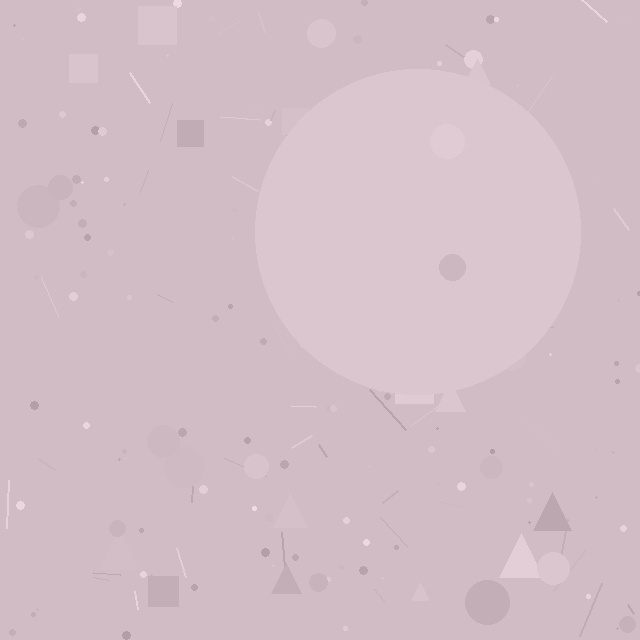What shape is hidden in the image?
A circle is hidden in the image.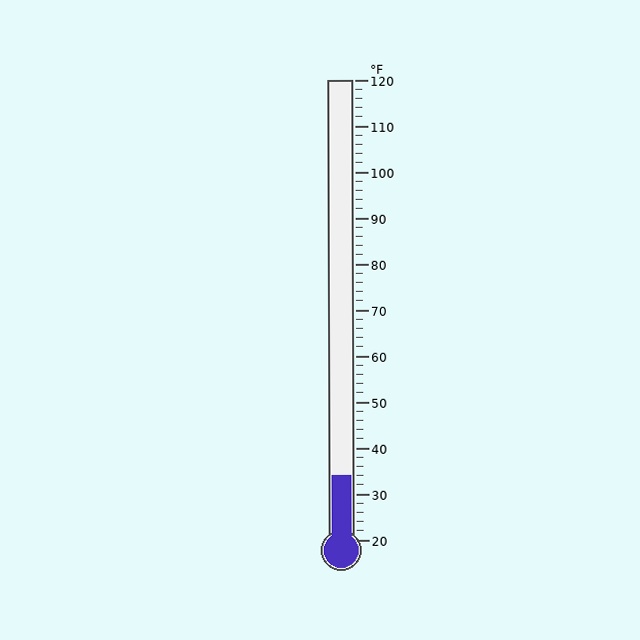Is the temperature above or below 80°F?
The temperature is below 80°F.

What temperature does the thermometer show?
The thermometer shows approximately 34°F.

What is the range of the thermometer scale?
The thermometer scale ranges from 20°F to 120°F.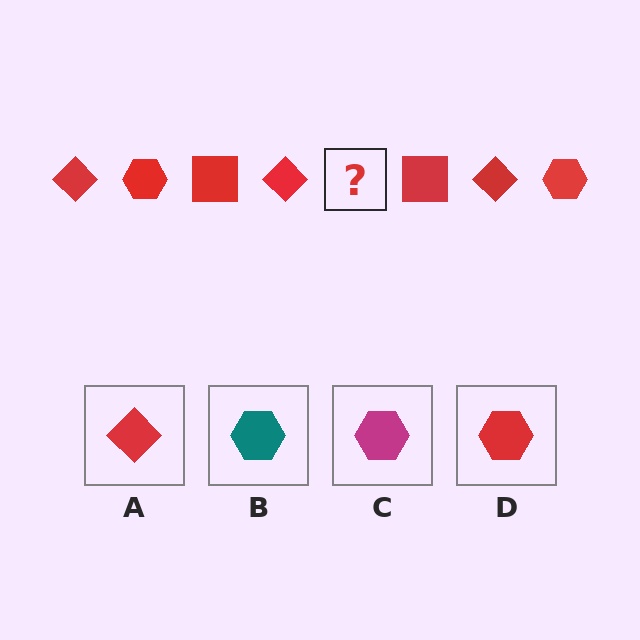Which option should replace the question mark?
Option D.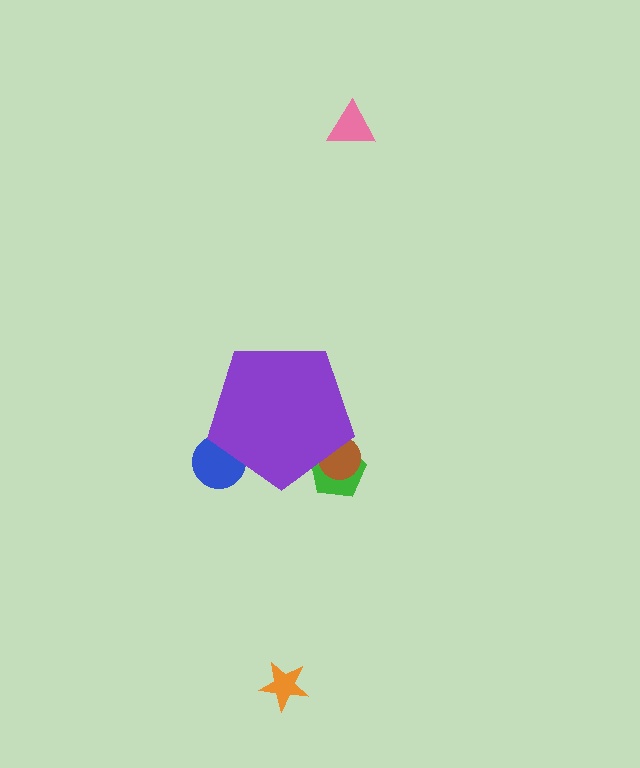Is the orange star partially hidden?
No, the orange star is fully visible.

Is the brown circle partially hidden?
Yes, the brown circle is partially hidden behind the purple pentagon.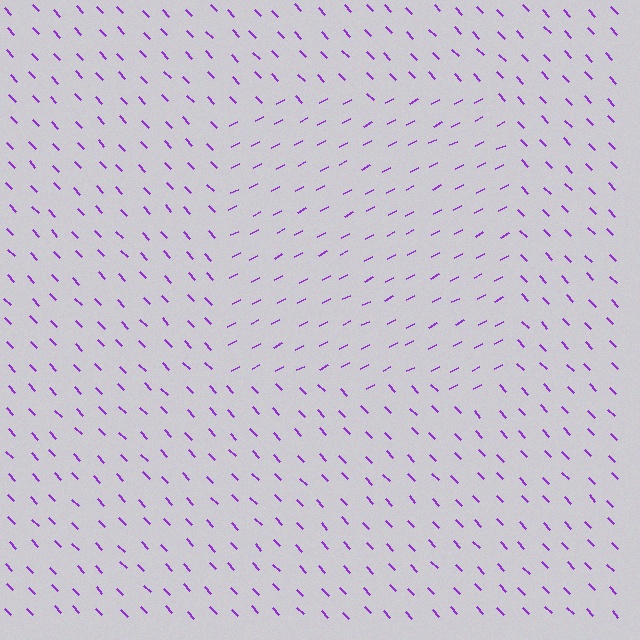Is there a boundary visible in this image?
Yes, there is a texture boundary formed by a change in line orientation.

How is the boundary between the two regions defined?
The boundary is defined purely by a change in line orientation (approximately 74 degrees difference). All lines are the same color and thickness.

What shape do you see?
I see a rectangle.